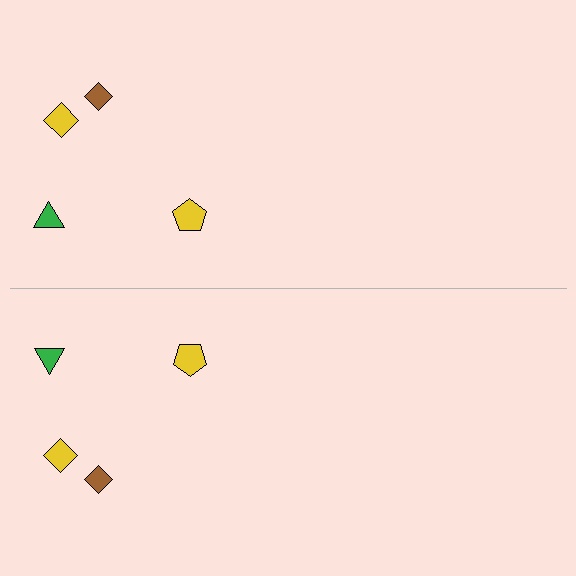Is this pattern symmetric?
Yes, this pattern has bilateral (reflection) symmetry.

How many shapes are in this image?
There are 8 shapes in this image.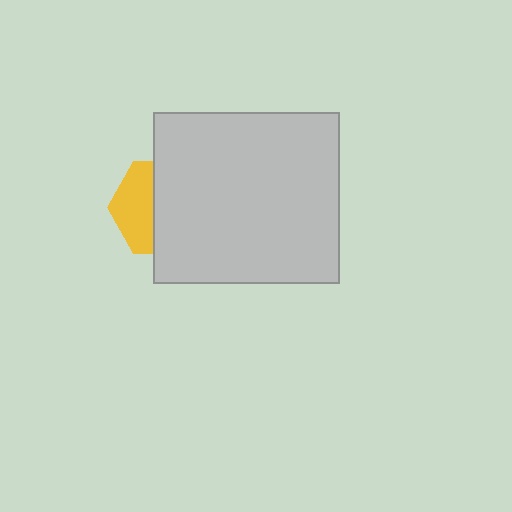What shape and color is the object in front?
The object in front is a light gray rectangle.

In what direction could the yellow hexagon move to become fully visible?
The yellow hexagon could move left. That would shift it out from behind the light gray rectangle entirely.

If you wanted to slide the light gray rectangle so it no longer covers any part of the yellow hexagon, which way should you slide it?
Slide it right — that is the most direct way to separate the two shapes.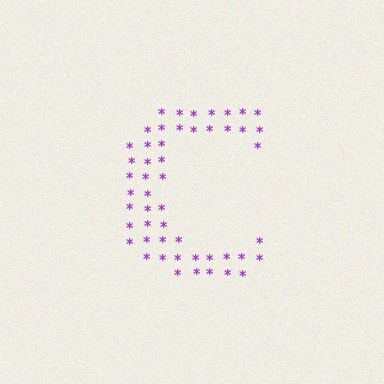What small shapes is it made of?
It is made of small asterisks.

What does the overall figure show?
The overall figure shows the letter C.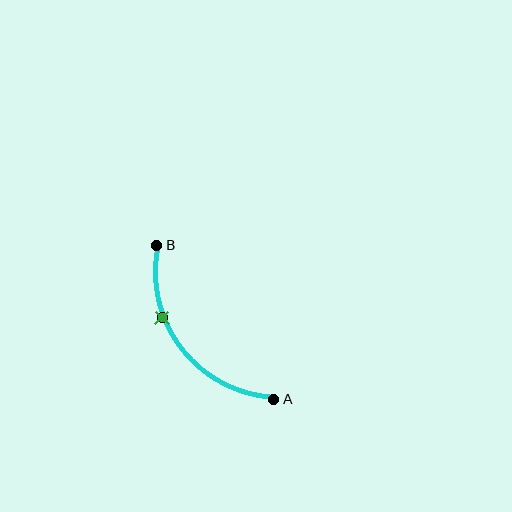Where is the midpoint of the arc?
The arc midpoint is the point on the curve farthest from the straight line joining A and B. It sits below and to the left of that line.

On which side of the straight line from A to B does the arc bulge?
The arc bulges below and to the left of the straight line connecting A and B.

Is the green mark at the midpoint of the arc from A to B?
No. The green mark lies on the arc but is closer to endpoint B. The arc midpoint would be at the point on the curve equidistant along the arc from both A and B.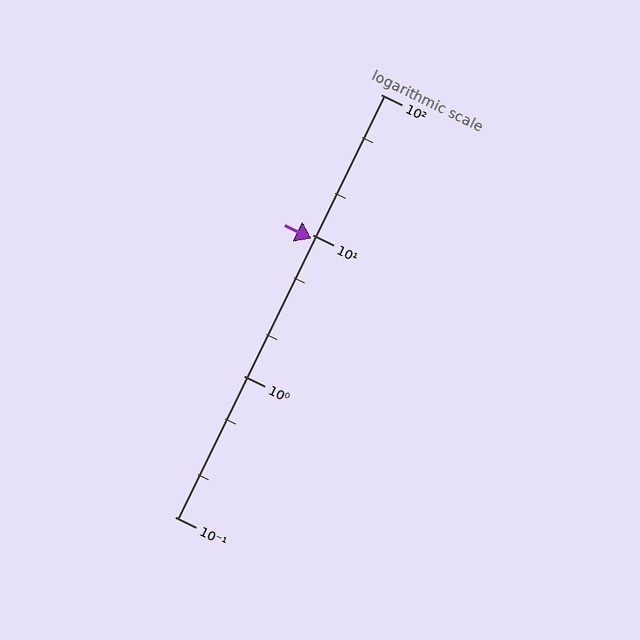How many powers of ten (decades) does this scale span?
The scale spans 3 decades, from 0.1 to 100.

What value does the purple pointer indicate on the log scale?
The pointer indicates approximately 9.5.